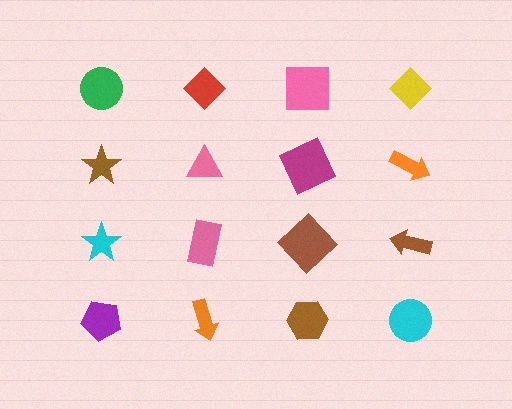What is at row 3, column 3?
A brown diamond.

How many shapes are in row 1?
4 shapes.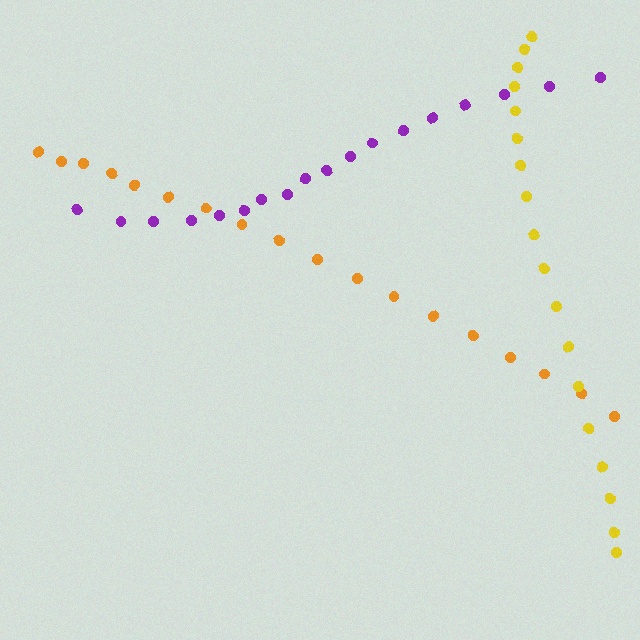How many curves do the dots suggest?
There are 3 distinct paths.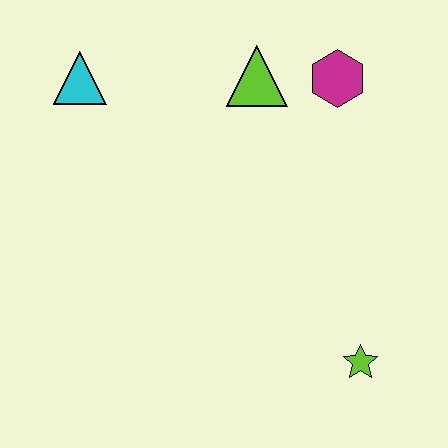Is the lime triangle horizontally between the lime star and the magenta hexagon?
No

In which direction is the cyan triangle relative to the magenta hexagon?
The cyan triangle is to the left of the magenta hexagon.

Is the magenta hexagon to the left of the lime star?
Yes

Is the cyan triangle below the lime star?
No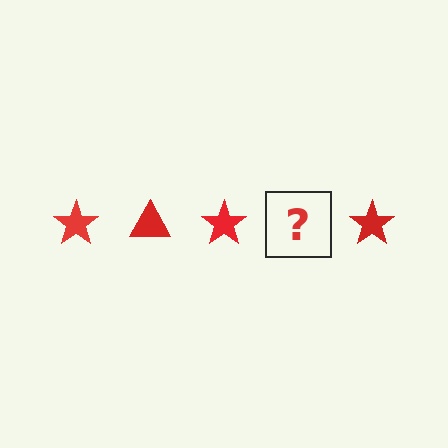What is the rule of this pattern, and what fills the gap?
The rule is that the pattern cycles through star, triangle shapes in red. The gap should be filled with a red triangle.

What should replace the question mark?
The question mark should be replaced with a red triangle.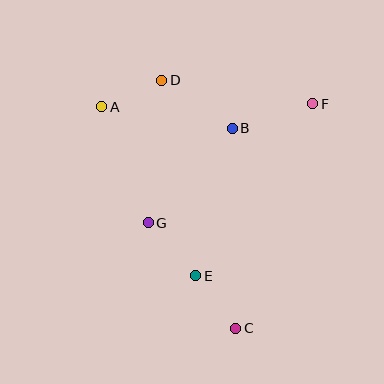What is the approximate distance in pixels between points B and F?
The distance between B and F is approximately 84 pixels.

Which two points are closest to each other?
Points A and D are closest to each other.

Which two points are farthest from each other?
Points C and D are farthest from each other.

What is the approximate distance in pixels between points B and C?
The distance between B and C is approximately 200 pixels.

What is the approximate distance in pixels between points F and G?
The distance between F and G is approximately 203 pixels.